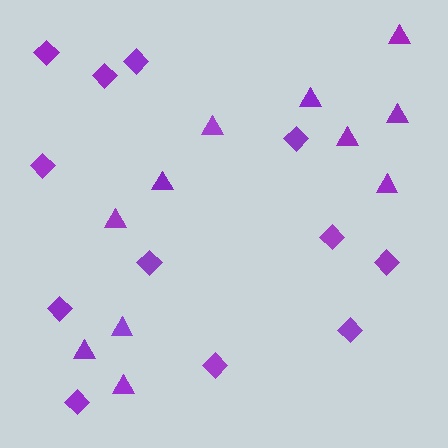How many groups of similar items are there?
There are 2 groups: one group of triangles (11) and one group of diamonds (12).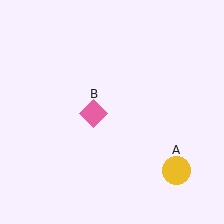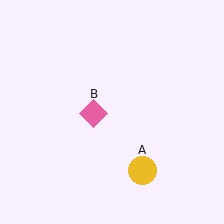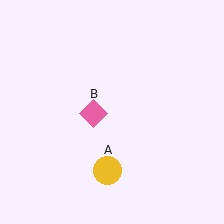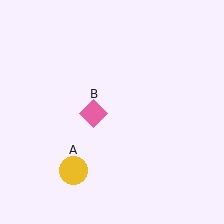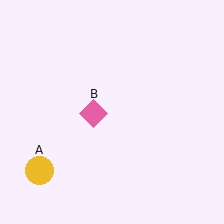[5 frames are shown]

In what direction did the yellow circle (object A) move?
The yellow circle (object A) moved left.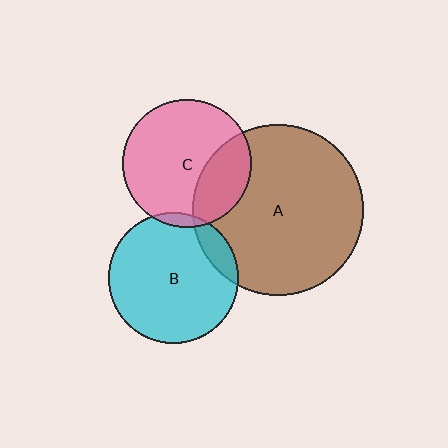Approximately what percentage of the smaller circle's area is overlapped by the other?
Approximately 5%.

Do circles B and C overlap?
Yes.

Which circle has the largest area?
Circle A (brown).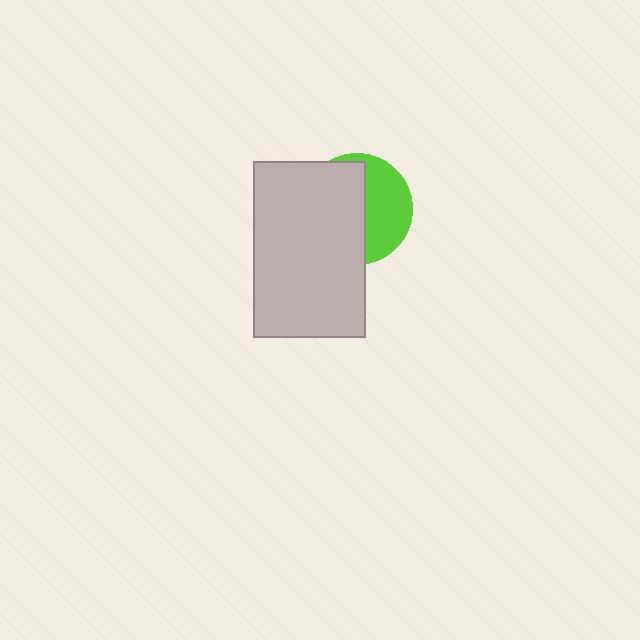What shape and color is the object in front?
The object in front is a light gray rectangle.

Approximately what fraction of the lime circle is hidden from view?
Roughly 57% of the lime circle is hidden behind the light gray rectangle.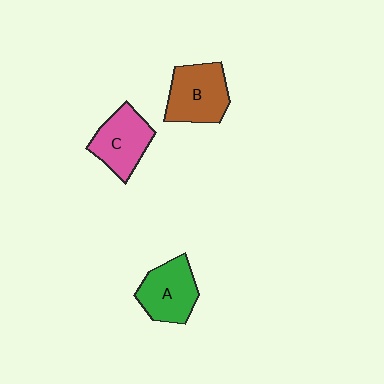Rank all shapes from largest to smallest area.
From largest to smallest: B (brown), A (green), C (pink).